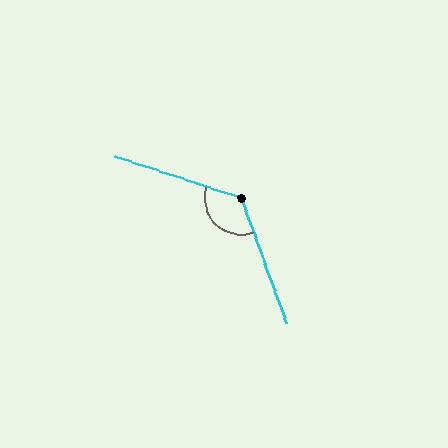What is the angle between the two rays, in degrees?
Approximately 128 degrees.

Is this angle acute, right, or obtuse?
It is obtuse.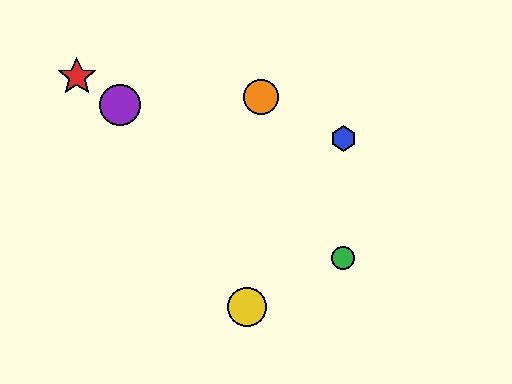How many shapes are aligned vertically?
2 shapes (the blue hexagon, the green circle) are aligned vertically.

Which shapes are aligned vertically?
The blue hexagon, the green circle are aligned vertically.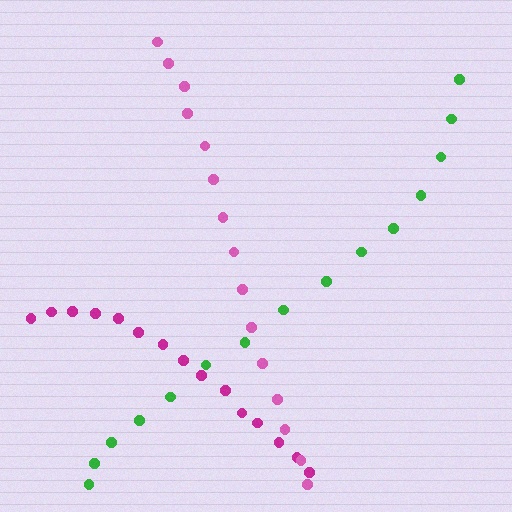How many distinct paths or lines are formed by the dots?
There are 3 distinct paths.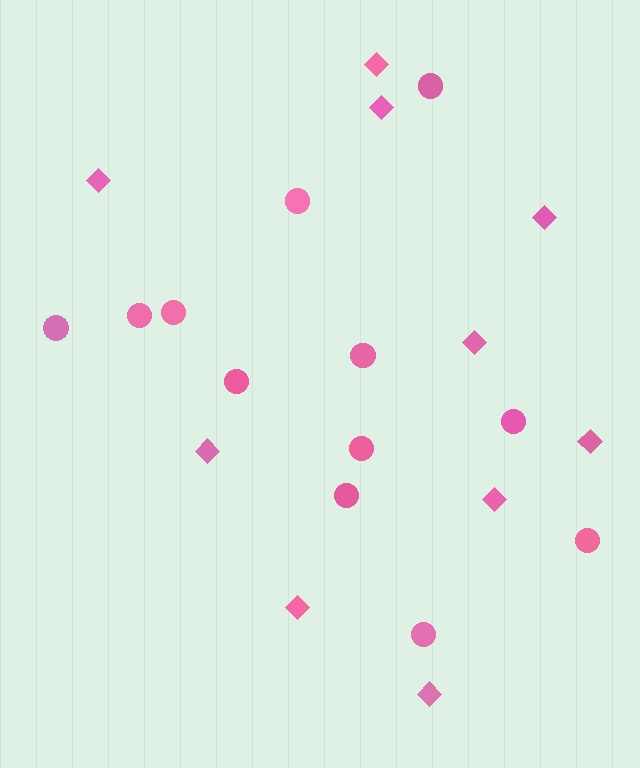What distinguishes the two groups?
There are 2 groups: one group of circles (12) and one group of diamonds (10).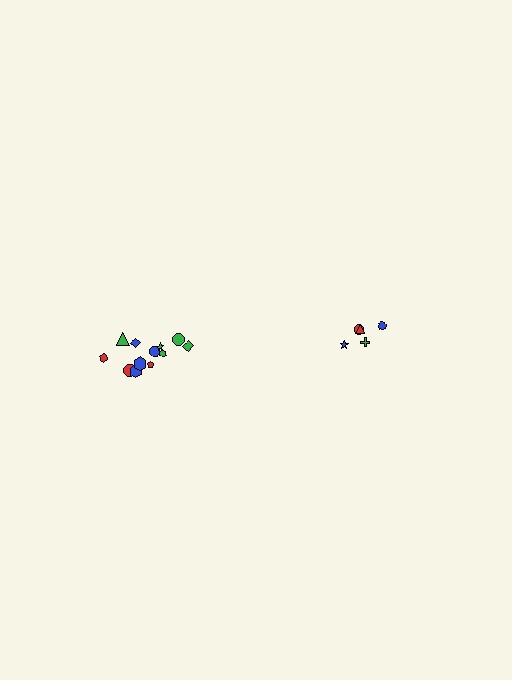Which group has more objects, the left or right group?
The left group.